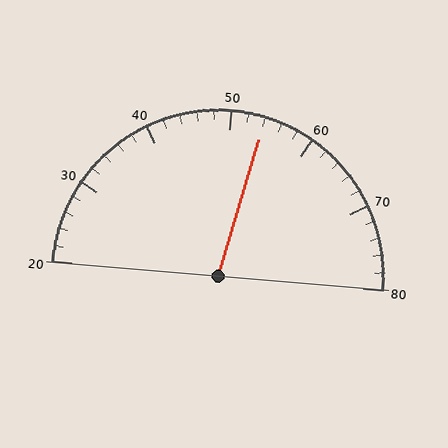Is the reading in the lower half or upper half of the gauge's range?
The reading is in the upper half of the range (20 to 80).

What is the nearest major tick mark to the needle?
The nearest major tick mark is 50.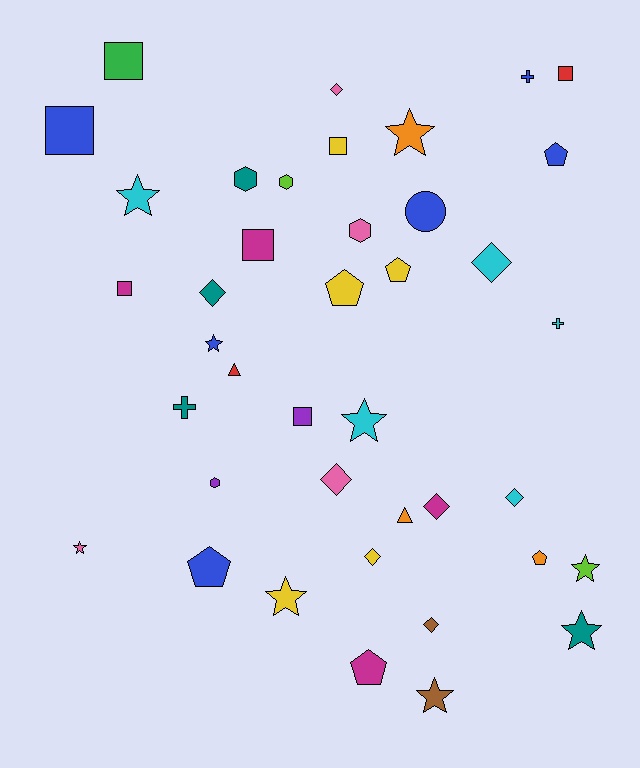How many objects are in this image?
There are 40 objects.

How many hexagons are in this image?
There are 4 hexagons.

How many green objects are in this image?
There is 1 green object.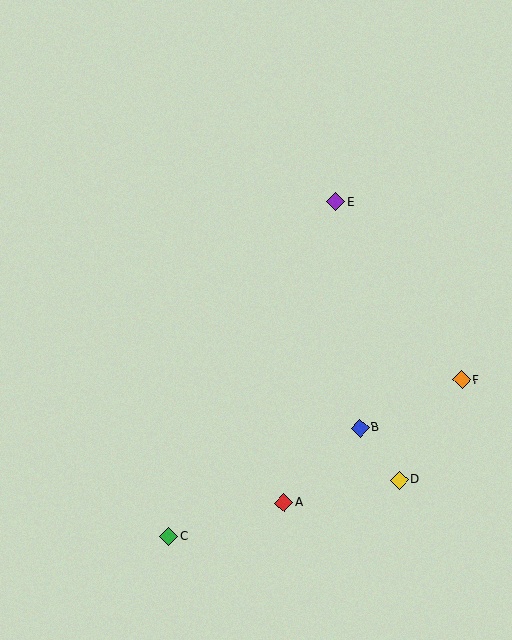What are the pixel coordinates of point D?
Point D is at (399, 480).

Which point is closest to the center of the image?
Point E at (336, 202) is closest to the center.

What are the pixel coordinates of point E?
Point E is at (336, 202).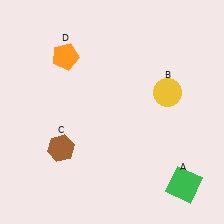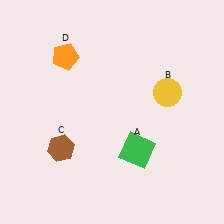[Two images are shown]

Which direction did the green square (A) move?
The green square (A) moved left.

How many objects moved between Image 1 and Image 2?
1 object moved between the two images.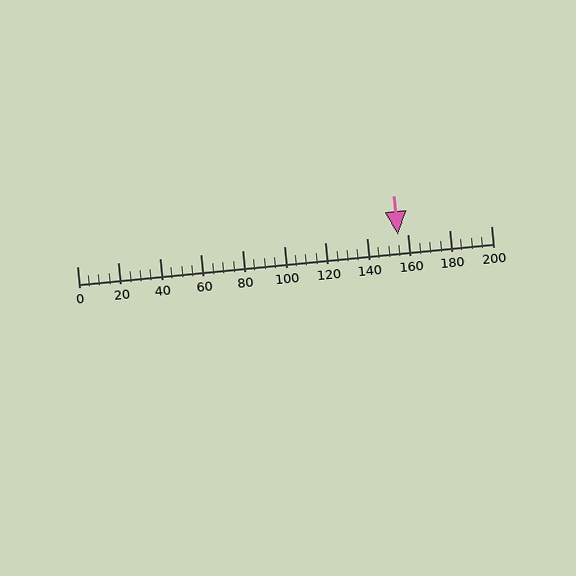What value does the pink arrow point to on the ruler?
The pink arrow points to approximately 155.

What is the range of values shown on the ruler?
The ruler shows values from 0 to 200.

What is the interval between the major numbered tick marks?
The major tick marks are spaced 20 units apart.